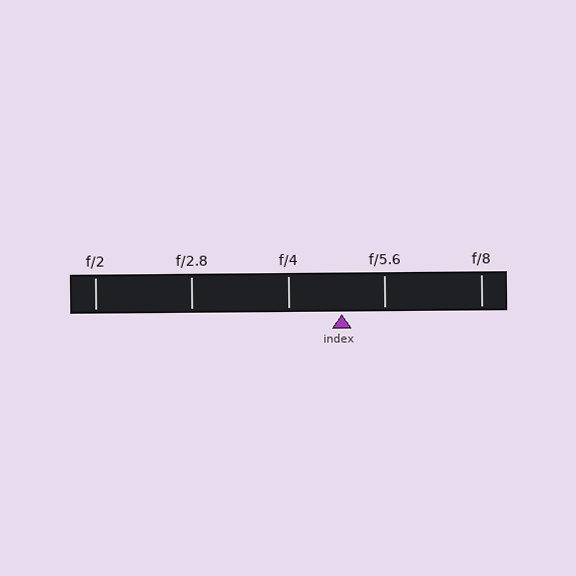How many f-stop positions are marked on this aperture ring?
There are 5 f-stop positions marked.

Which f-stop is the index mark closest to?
The index mark is closest to f/5.6.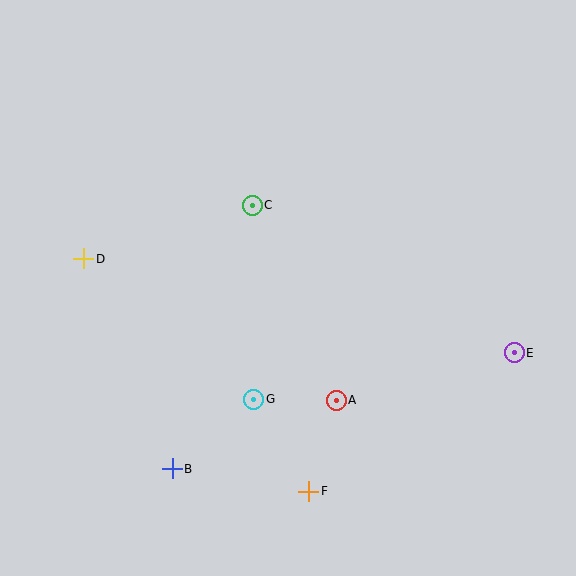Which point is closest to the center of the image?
Point C at (252, 205) is closest to the center.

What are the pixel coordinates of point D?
Point D is at (84, 259).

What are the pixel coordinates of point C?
Point C is at (252, 205).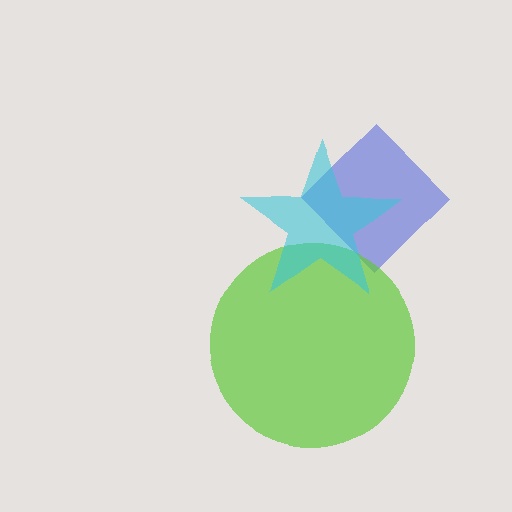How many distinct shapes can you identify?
There are 3 distinct shapes: a blue diamond, a lime circle, a cyan star.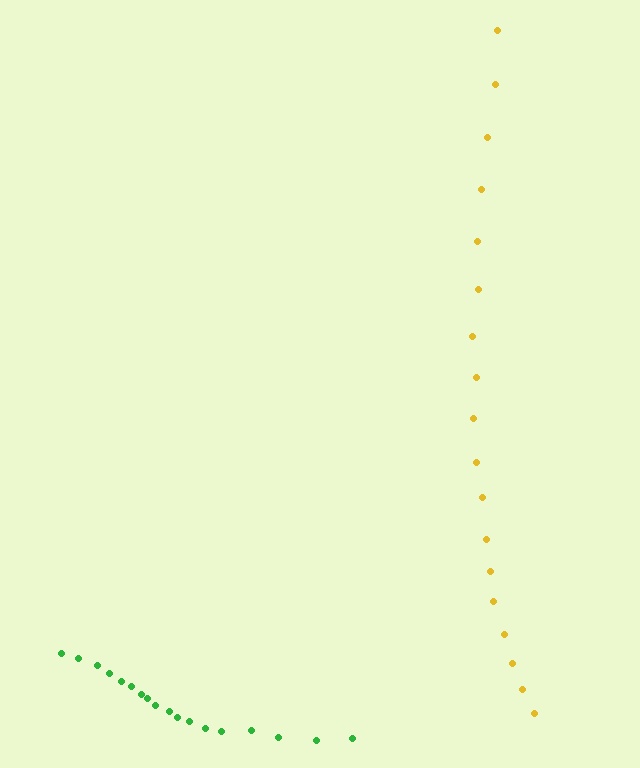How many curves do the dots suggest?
There are 2 distinct paths.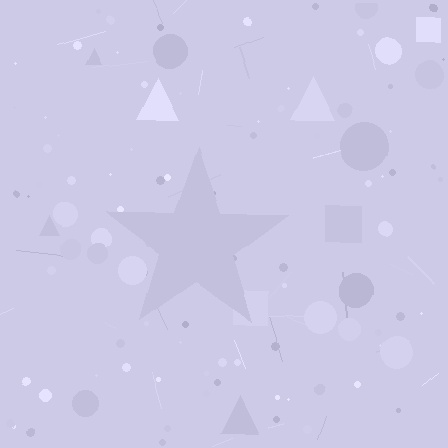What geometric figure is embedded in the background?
A star is embedded in the background.